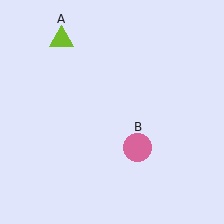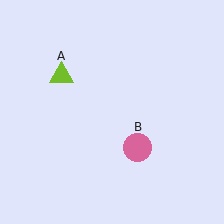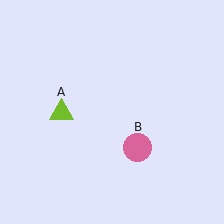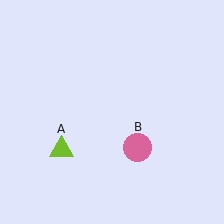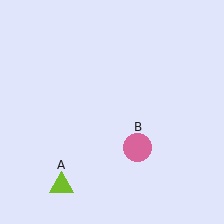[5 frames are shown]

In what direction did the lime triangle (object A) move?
The lime triangle (object A) moved down.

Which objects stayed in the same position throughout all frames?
Pink circle (object B) remained stationary.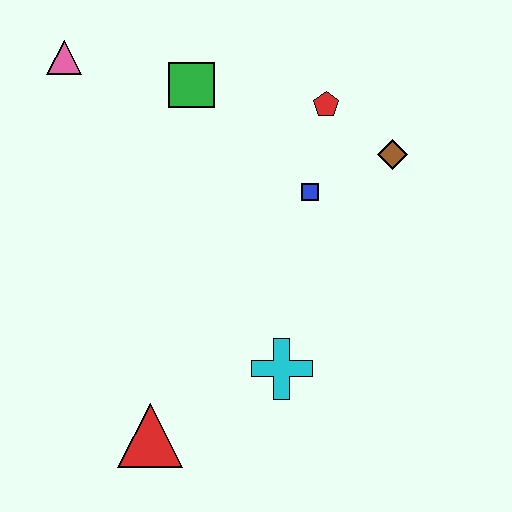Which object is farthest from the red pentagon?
The red triangle is farthest from the red pentagon.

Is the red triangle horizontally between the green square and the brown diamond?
No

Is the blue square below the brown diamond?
Yes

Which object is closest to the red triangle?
The cyan cross is closest to the red triangle.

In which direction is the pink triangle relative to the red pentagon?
The pink triangle is to the left of the red pentagon.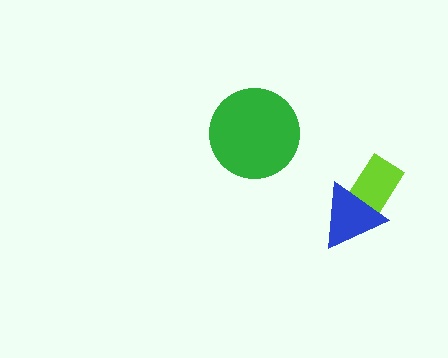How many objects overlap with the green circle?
0 objects overlap with the green circle.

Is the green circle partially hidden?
No, no other shape covers it.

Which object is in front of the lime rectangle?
The blue triangle is in front of the lime rectangle.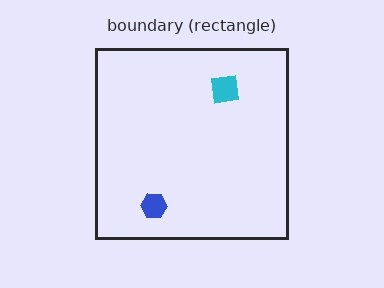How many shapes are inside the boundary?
2 inside, 0 outside.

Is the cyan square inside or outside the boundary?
Inside.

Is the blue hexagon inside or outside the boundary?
Inside.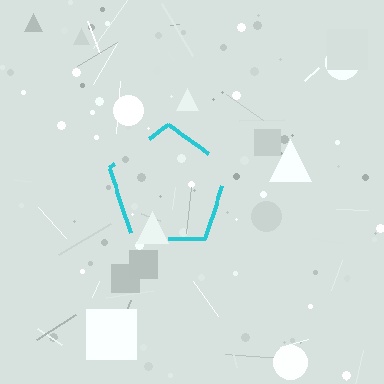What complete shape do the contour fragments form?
The contour fragments form a pentagon.